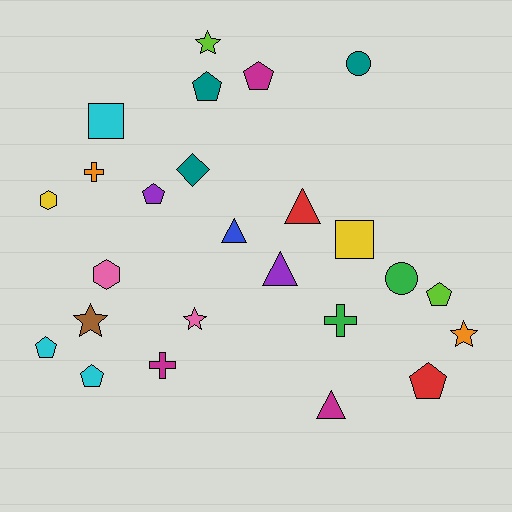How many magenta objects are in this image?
There are 3 magenta objects.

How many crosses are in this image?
There are 3 crosses.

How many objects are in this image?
There are 25 objects.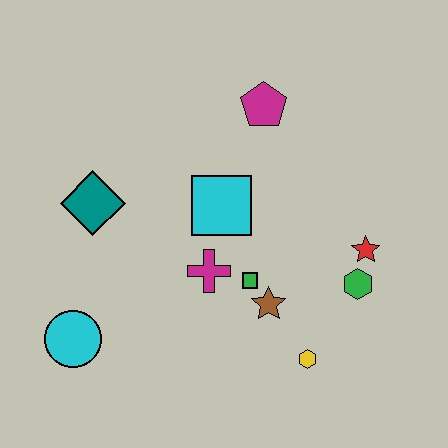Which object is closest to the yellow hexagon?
The brown star is closest to the yellow hexagon.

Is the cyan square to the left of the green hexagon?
Yes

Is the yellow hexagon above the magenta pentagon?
No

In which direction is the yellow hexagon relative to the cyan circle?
The yellow hexagon is to the right of the cyan circle.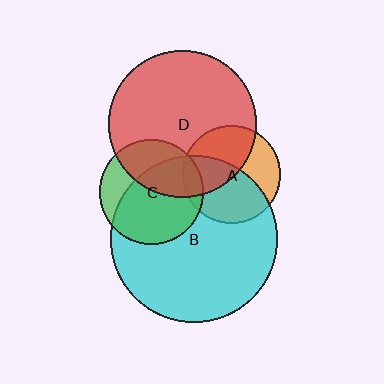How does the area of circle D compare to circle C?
Approximately 2.0 times.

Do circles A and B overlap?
Yes.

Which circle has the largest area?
Circle B (cyan).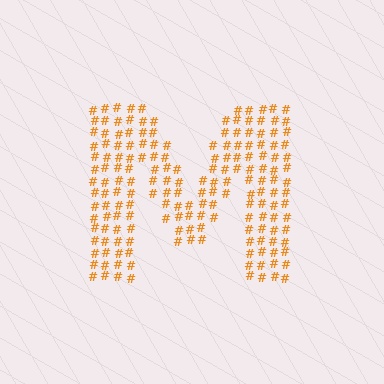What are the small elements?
The small elements are hash symbols.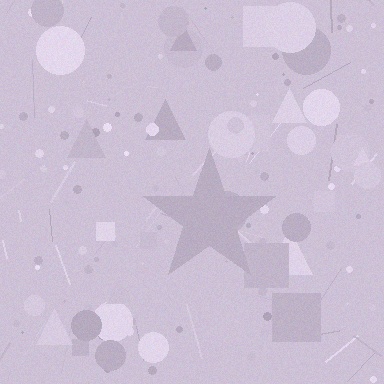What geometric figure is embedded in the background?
A star is embedded in the background.